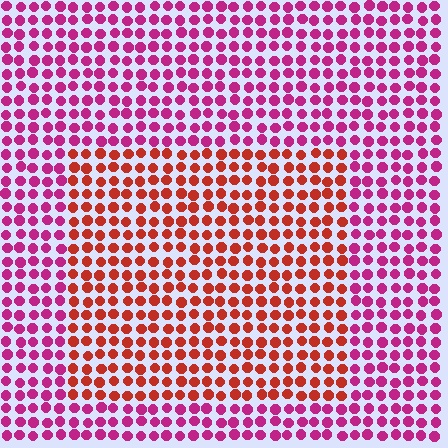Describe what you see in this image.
The image is filled with small magenta elements in a uniform arrangement. A rectangle-shaped region is visible where the elements are tinted to a slightly different hue, forming a subtle color boundary.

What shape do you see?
I see a rectangle.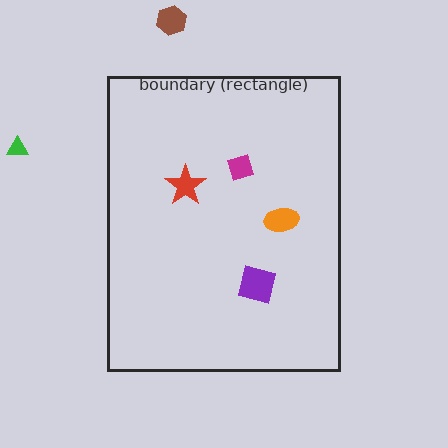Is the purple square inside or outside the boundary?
Inside.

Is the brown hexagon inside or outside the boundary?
Outside.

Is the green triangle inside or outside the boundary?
Outside.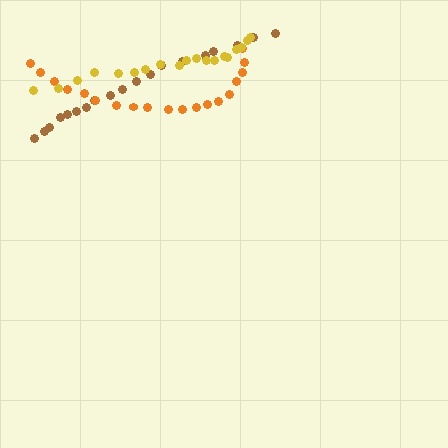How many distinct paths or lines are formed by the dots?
There are 3 distinct paths.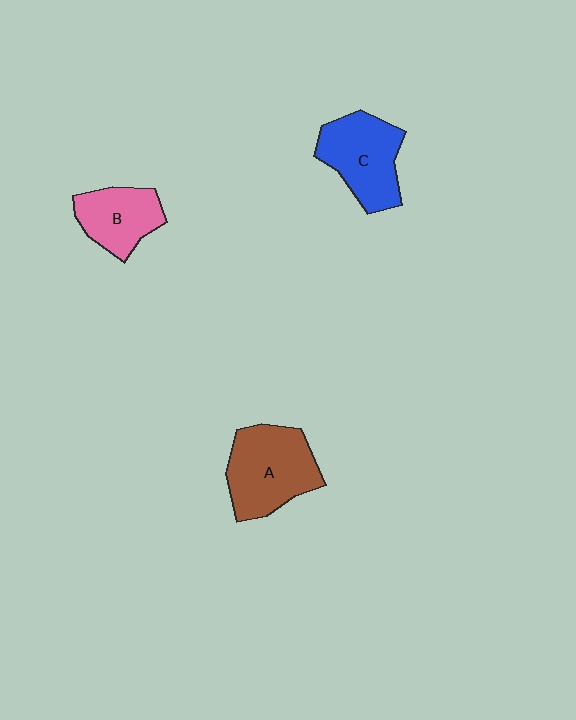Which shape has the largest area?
Shape A (brown).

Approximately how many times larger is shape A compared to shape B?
Approximately 1.5 times.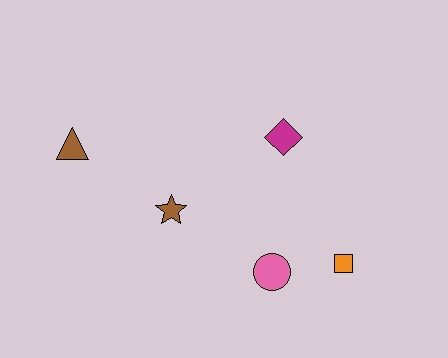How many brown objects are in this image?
There are 2 brown objects.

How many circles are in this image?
There is 1 circle.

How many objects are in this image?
There are 5 objects.